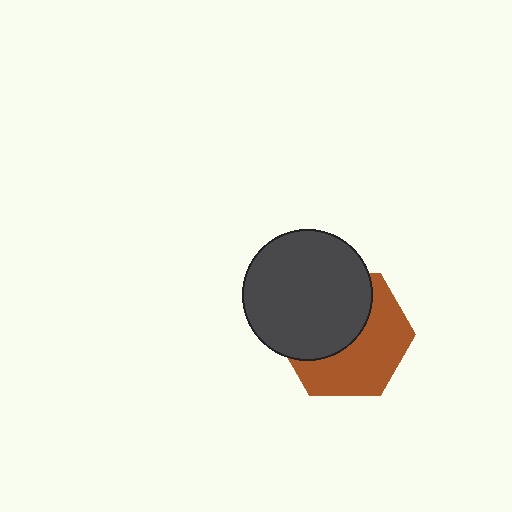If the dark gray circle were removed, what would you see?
You would see the complete brown hexagon.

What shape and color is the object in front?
The object in front is a dark gray circle.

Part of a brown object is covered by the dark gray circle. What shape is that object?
It is a hexagon.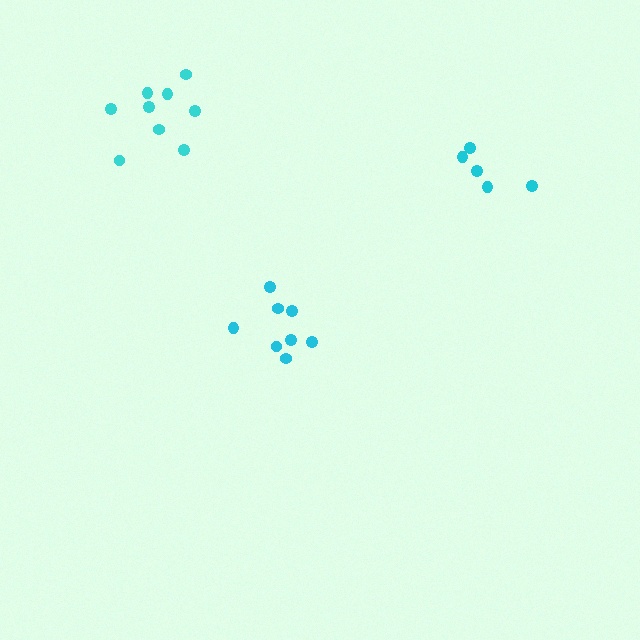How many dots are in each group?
Group 1: 8 dots, Group 2: 5 dots, Group 3: 9 dots (22 total).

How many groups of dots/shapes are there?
There are 3 groups.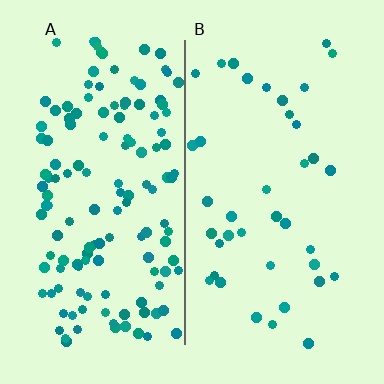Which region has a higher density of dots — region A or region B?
A (the left).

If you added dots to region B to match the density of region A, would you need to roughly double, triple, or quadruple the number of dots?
Approximately quadruple.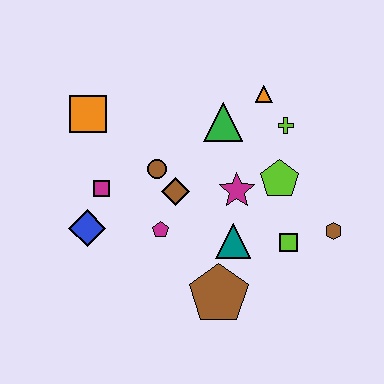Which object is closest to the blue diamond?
The magenta square is closest to the blue diamond.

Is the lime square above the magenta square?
No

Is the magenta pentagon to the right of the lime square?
No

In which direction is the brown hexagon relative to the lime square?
The brown hexagon is to the right of the lime square.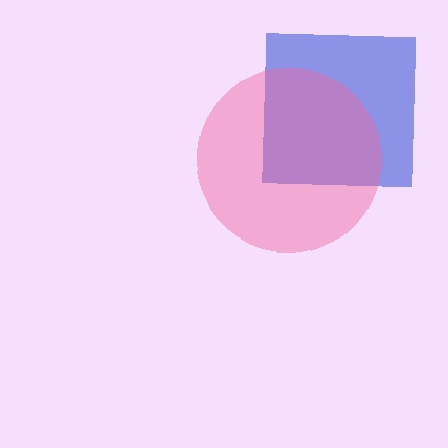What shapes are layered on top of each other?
The layered shapes are: a blue square, a pink circle.